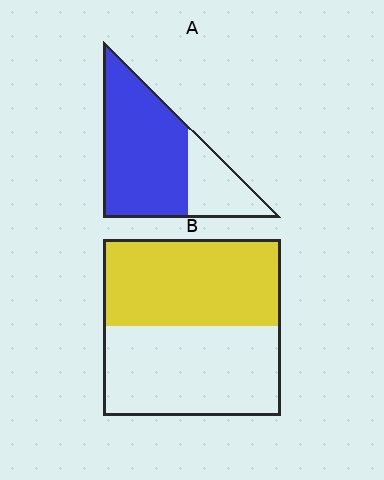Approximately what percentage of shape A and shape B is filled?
A is approximately 70% and B is approximately 50%.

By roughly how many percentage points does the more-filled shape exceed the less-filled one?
By roughly 25 percentage points (A over B).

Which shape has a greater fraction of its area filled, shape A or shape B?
Shape A.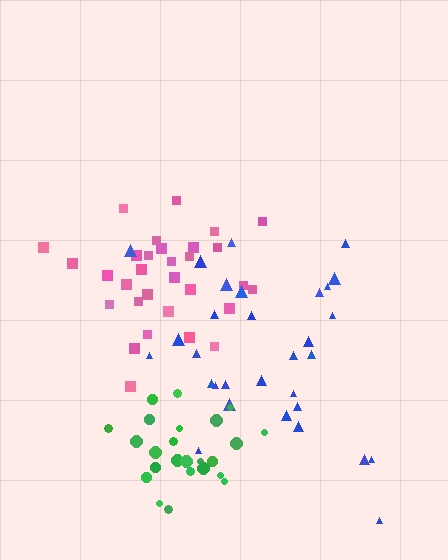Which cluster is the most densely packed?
Green.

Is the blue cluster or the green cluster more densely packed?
Green.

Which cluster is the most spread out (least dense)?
Blue.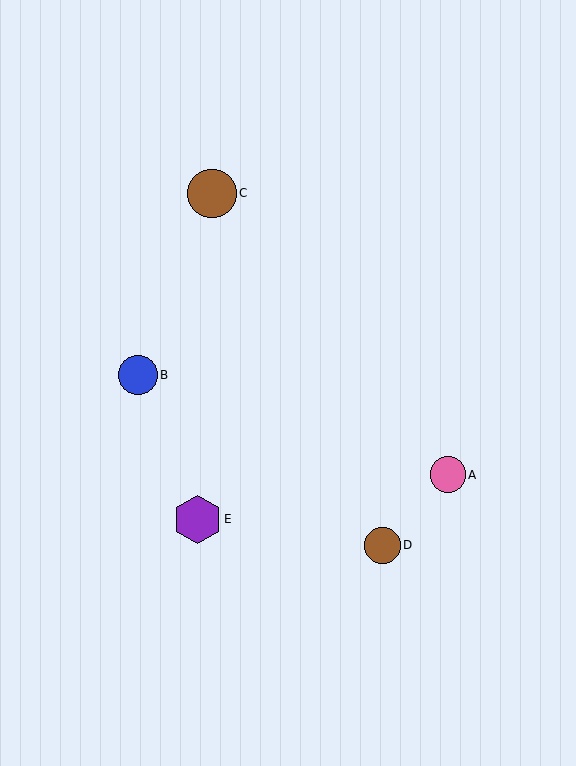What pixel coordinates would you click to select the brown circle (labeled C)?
Click at (212, 194) to select the brown circle C.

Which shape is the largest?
The purple hexagon (labeled E) is the largest.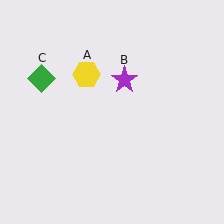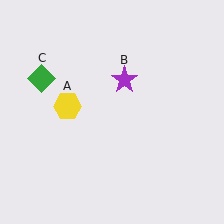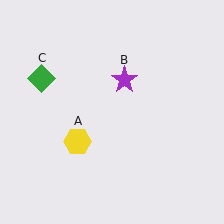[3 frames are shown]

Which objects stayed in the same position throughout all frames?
Purple star (object B) and green diamond (object C) remained stationary.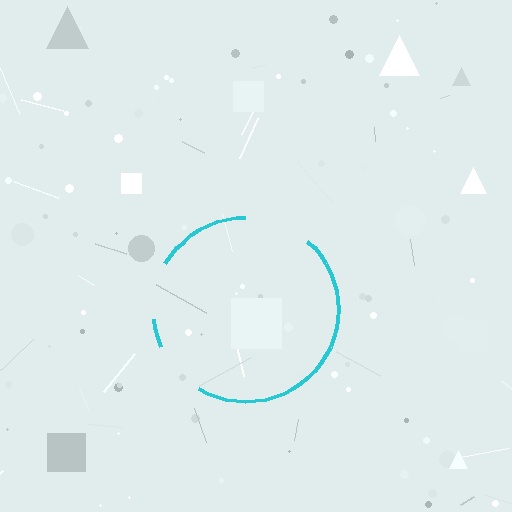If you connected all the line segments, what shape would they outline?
They would outline a circle.